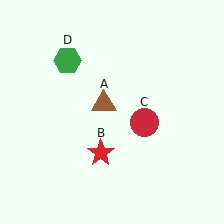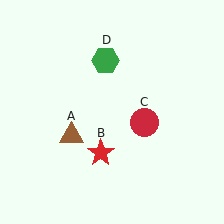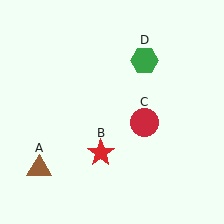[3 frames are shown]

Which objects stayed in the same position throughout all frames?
Red star (object B) and red circle (object C) remained stationary.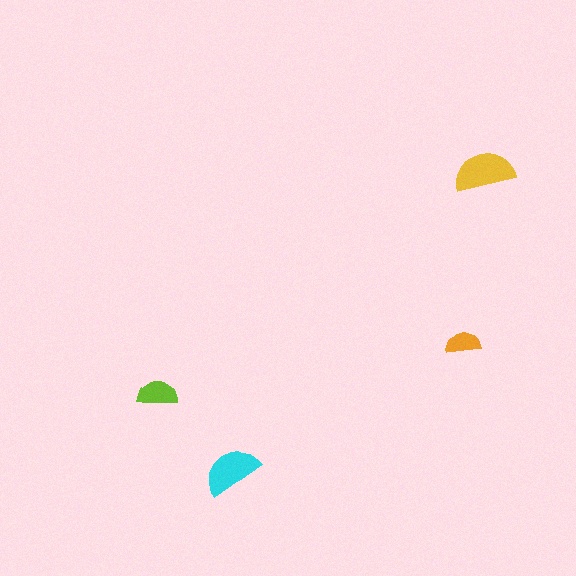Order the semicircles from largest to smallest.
the yellow one, the cyan one, the lime one, the orange one.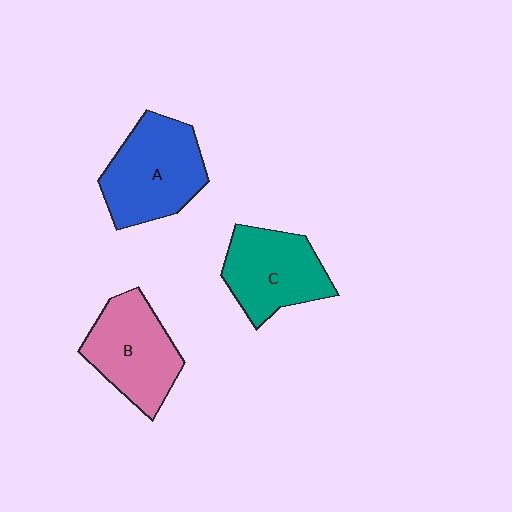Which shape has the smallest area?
Shape C (teal).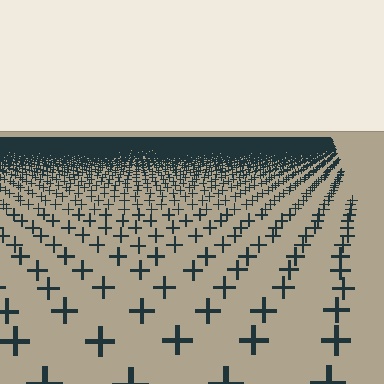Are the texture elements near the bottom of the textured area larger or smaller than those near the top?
Larger. Near the bottom, elements are closer to the viewer and appear at a bigger on-screen size.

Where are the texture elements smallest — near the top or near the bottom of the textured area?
Near the top.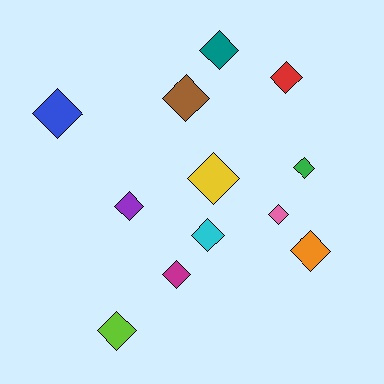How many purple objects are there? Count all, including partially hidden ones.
There is 1 purple object.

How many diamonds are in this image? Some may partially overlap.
There are 12 diamonds.